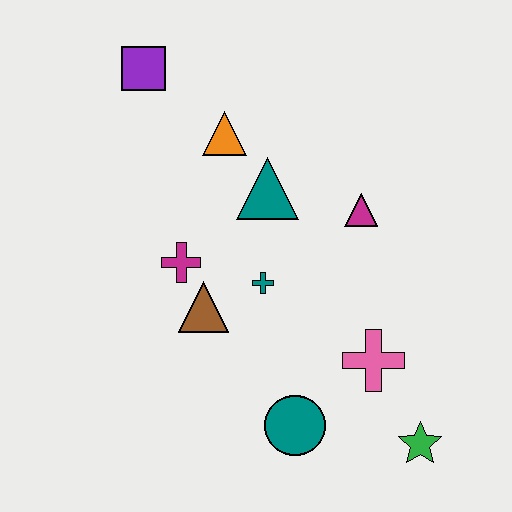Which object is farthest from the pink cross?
The purple square is farthest from the pink cross.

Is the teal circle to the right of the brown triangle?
Yes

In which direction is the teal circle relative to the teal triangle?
The teal circle is below the teal triangle.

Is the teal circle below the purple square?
Yes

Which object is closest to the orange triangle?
The teal triangle is closest to the orange triangle.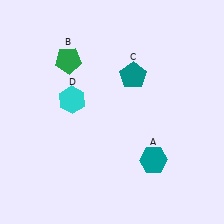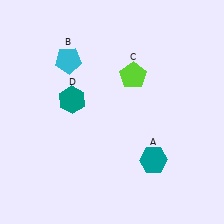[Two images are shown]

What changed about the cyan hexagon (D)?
In Image 1, D is cyan. In Image 2, it changed to teal.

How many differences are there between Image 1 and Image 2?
There are 3 differences between the two images.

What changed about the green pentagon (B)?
In Image 1, B is green. In Image 2, it changed to cyan.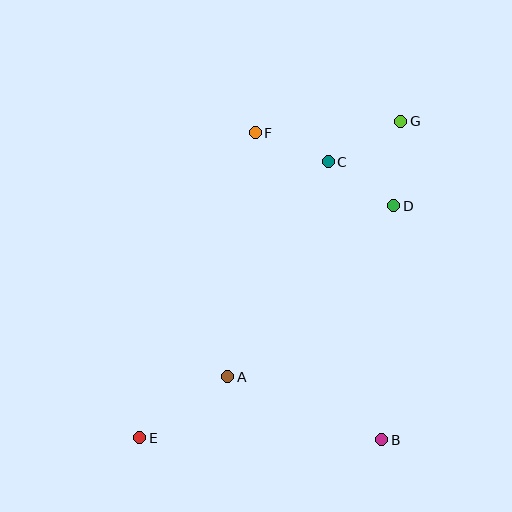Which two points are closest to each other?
Points C and D are closest to each other.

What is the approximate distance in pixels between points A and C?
The distance between A and C is approximately 237 pixels.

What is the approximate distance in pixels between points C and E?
The distance between C and E is approximately 334 pixels.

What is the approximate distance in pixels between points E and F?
The distance between E and F is approximately 326 pixels.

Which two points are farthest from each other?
Points E and G are farthest from each other.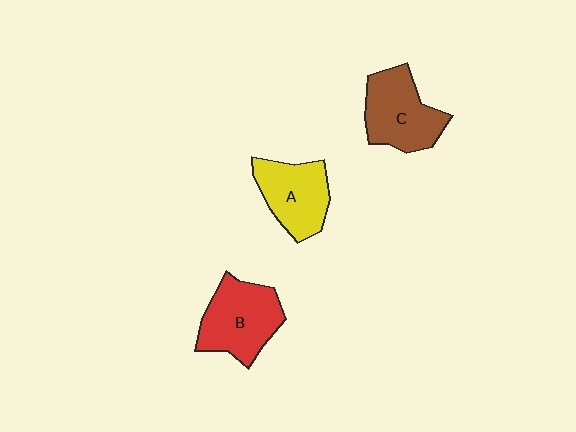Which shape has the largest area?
Shape B (red).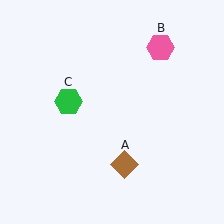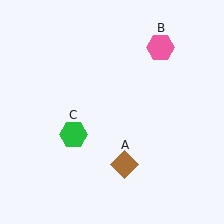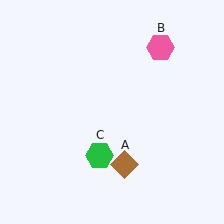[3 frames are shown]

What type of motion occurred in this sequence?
The green hexagon (object C) rotated counterclockwise around the center of the scene.